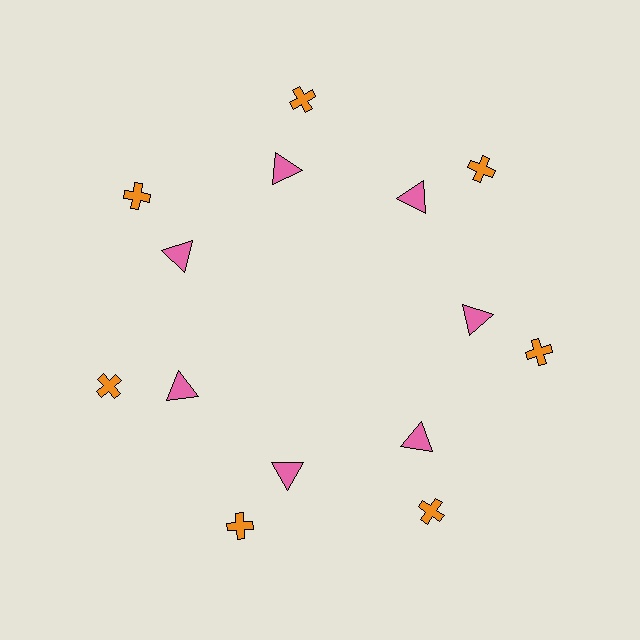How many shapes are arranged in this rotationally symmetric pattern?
There are 14 shapes, arranged in 7 groups of 2.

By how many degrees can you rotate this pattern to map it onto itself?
The pattern maps onto itself every 51 degrees of rotation.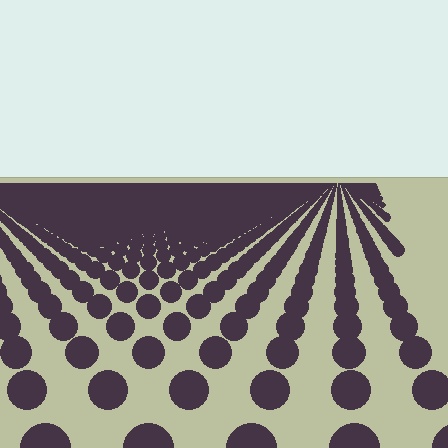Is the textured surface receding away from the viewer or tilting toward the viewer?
The surface is receding away from the viewer. Texture elements get smaller and denser toward the top.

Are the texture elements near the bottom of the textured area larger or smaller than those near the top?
Larger. Near the bottom, elements are closer to the viewer and appear at a bigger on-screen size.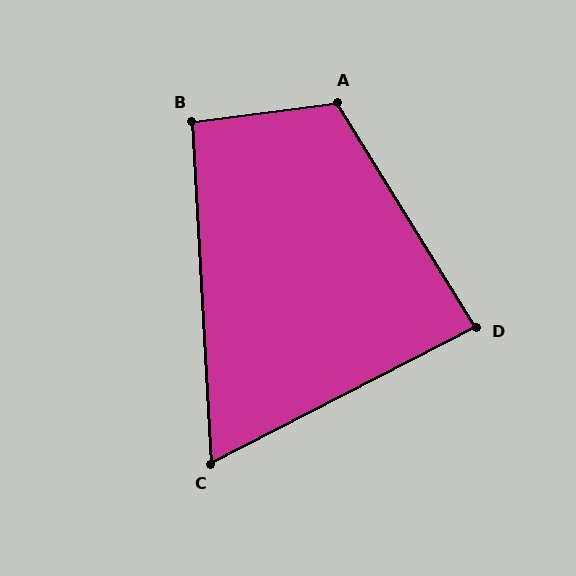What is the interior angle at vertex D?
Approximately 86 degrees (approximately right).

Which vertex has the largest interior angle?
A, at approximately 114 degrees.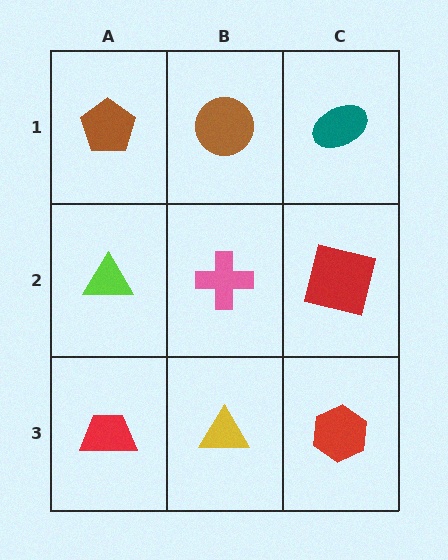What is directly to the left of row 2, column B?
A lime triangle.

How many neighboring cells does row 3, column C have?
2.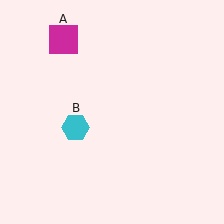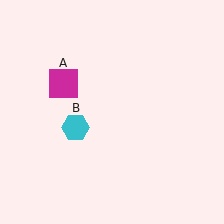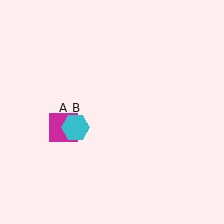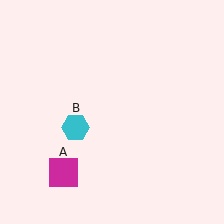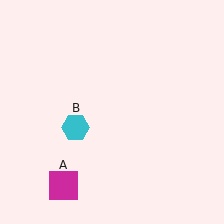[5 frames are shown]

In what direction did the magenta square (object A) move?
The magenta square (object A) moved down.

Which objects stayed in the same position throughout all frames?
Cyan hexagon (object B) remained stationary.